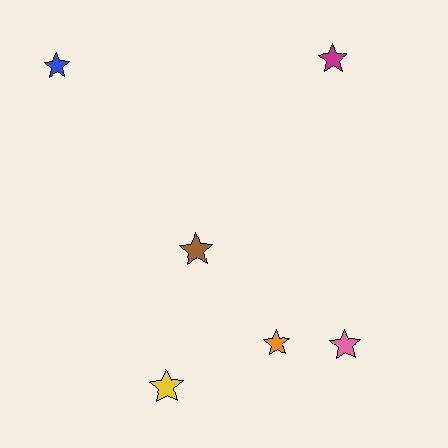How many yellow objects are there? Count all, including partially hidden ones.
There is 1 yellow object.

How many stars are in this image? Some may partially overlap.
There are 6 stars.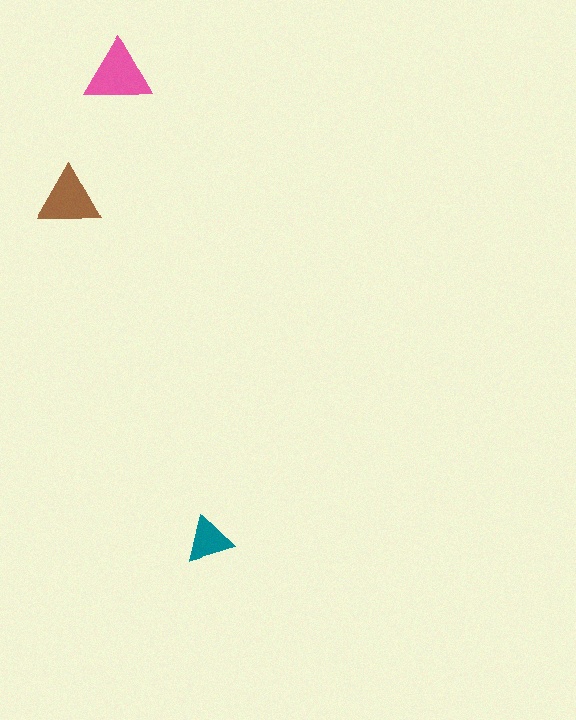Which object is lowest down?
The teal triangle is bottommost.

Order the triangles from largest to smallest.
the pink one, the brown one, the teal one.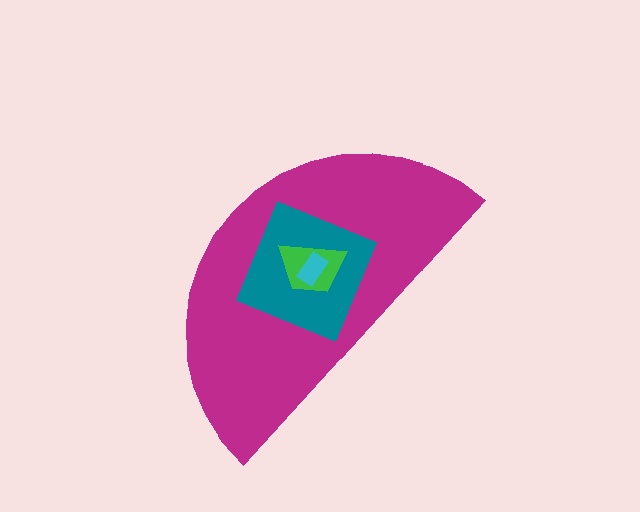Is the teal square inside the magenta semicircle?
Yes.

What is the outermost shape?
The magenta semicircle.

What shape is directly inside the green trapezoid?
The cyan rectangle.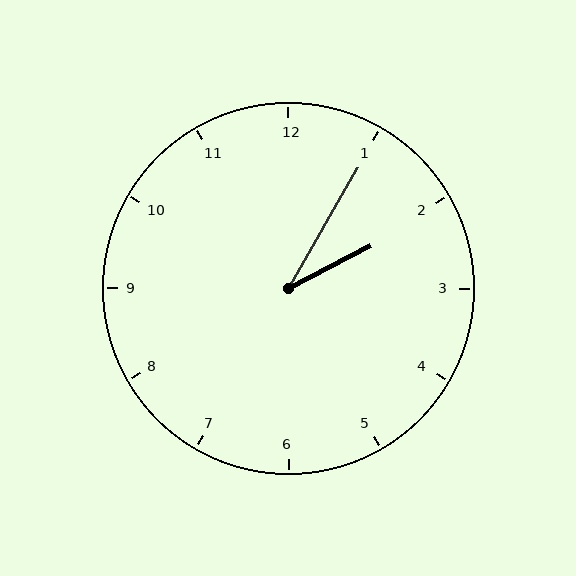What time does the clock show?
2:05.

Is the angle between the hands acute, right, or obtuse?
It is acute.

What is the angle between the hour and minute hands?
Approximately 32 degrees.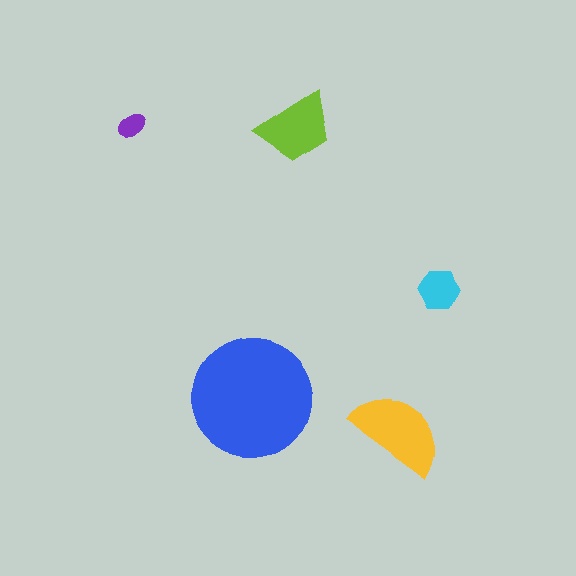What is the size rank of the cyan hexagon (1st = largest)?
4th.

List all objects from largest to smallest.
The blue circle, the yellow semicircle, the lime trapezoid, the cyan hexagon, the purple ellipse.